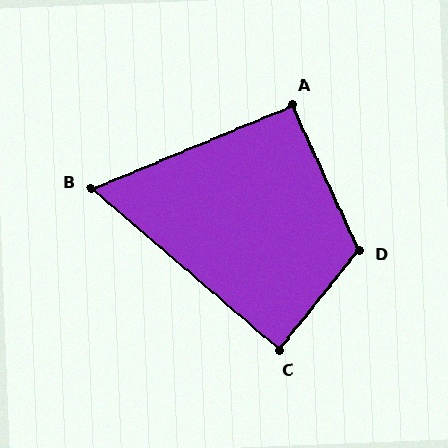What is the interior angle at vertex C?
Approximately 88 degrees (approximately right).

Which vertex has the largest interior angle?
D, at approximately 117 degrees.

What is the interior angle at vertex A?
Approximately 92 degrees (approximately right).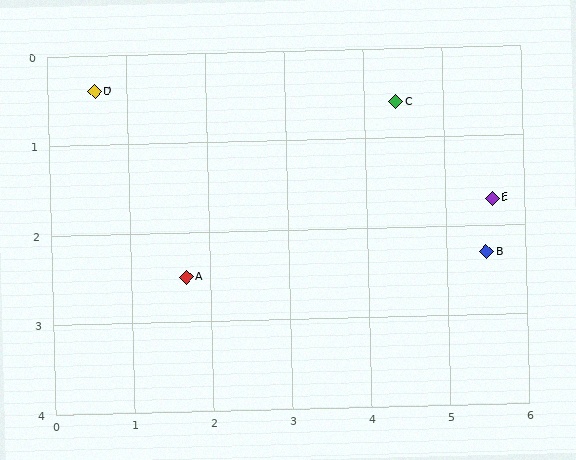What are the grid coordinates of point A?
Point A is at approximately (1.7, 2.5).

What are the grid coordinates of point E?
Point E is at approximately (5.6, 1.7).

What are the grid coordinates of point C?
Point C is at approximately (4.4, 0.6).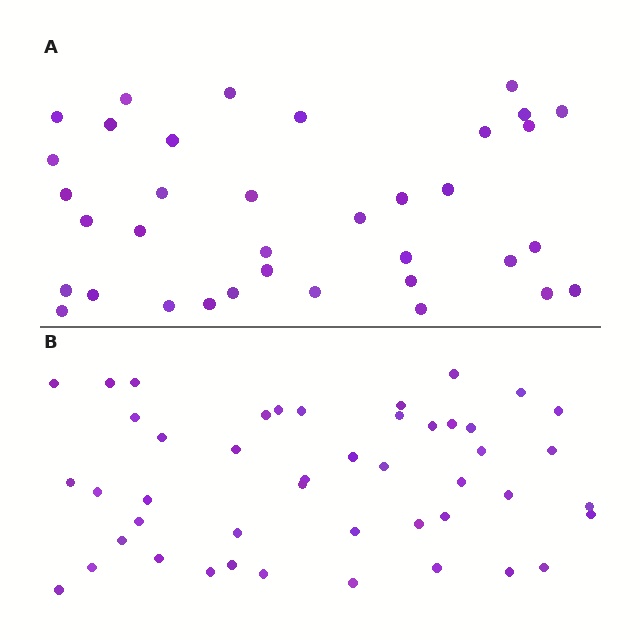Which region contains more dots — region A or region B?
Region B (the bottom region) has more dots.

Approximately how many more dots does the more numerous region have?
Region B has roughly 10 or so more dots than region A.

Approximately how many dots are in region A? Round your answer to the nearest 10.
About 40 dots. (The exact count is 36, which rounds to 40.)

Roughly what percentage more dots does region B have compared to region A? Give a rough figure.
About 30% more.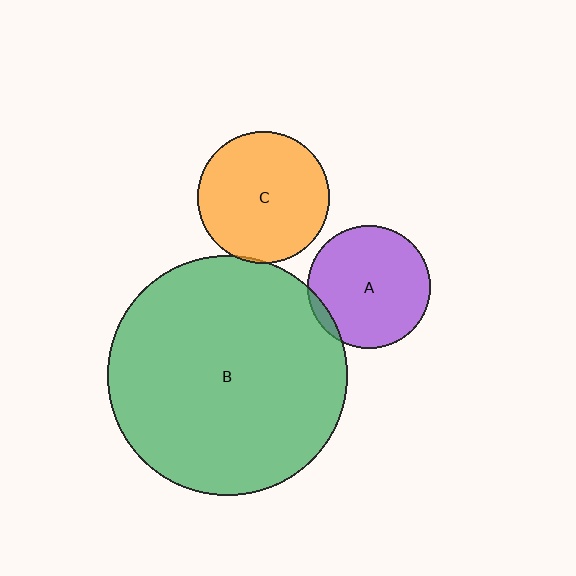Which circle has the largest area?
Circle B (green).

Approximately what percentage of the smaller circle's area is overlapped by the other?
Approximately 5%.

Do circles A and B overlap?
Yes.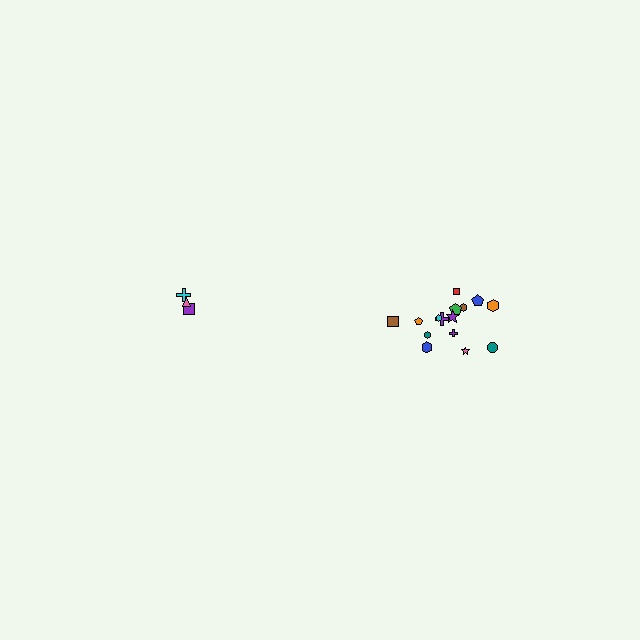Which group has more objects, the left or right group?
The right group.